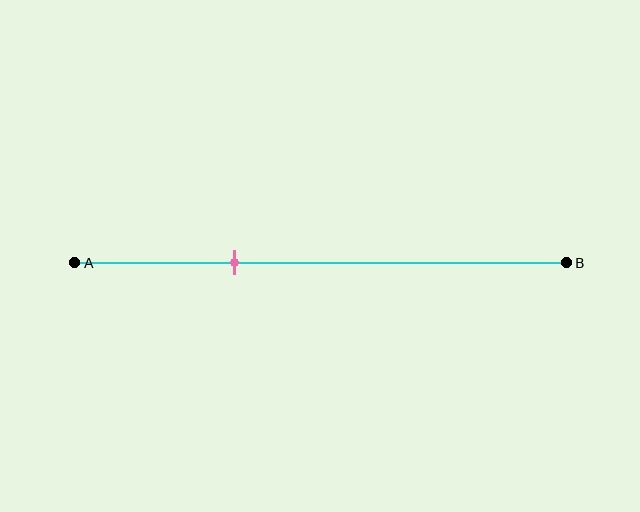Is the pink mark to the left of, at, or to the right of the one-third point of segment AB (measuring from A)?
The pink mark is approximately at the one-third point of segment AB.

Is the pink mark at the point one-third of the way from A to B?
Yes, the mark is approximately at the one-third point.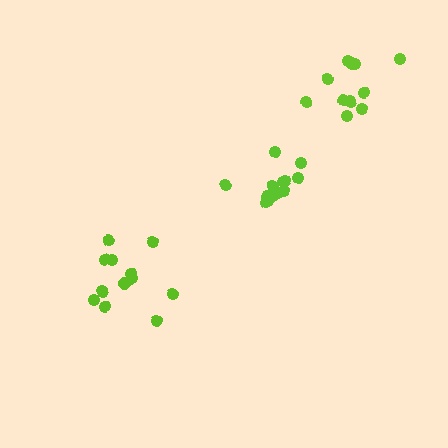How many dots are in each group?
Group 1: 11 dots, Group 2: 12 dots, Group 3: 13 dots (36 total).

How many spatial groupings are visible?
There are 3 spatial groupings.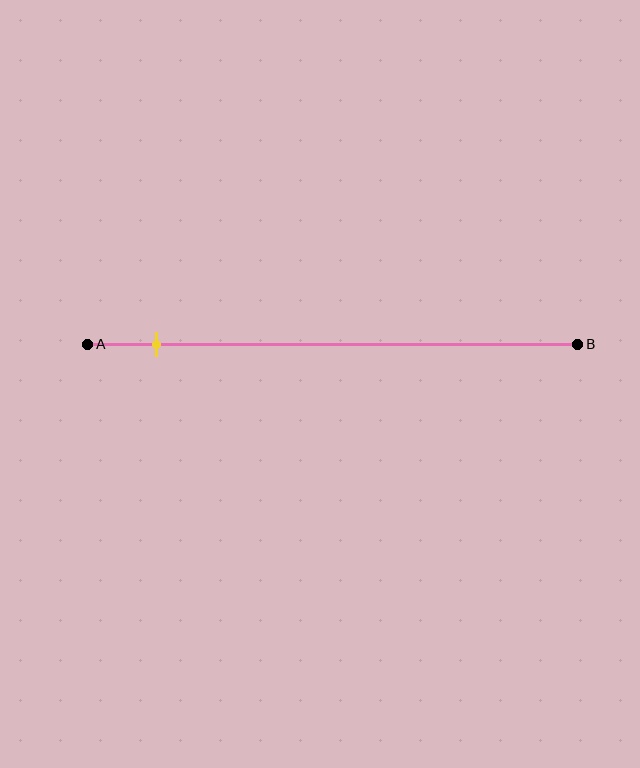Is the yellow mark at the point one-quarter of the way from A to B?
No, the mark is at about 15% from A, not at the 25% one-quarter point.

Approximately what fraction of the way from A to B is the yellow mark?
The yellow mark is approximately 15% of the way from A to B.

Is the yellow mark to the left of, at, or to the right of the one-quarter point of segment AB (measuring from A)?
The yellow mark is to the left of the one-quarter point of segment AB.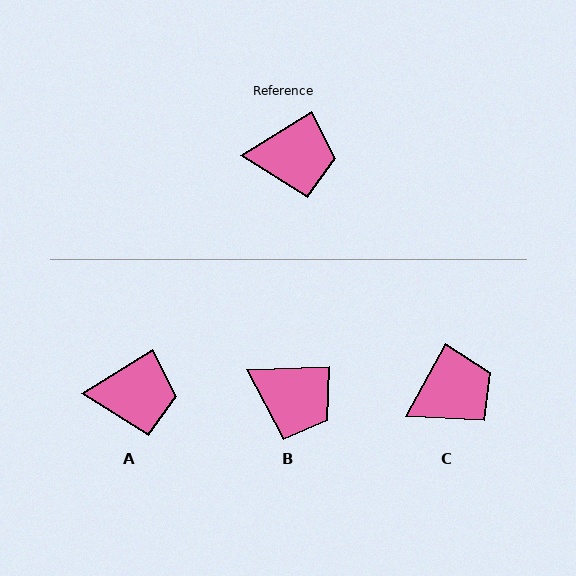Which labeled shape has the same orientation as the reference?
A.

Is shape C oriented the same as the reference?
No, it is off by about 30 degrees.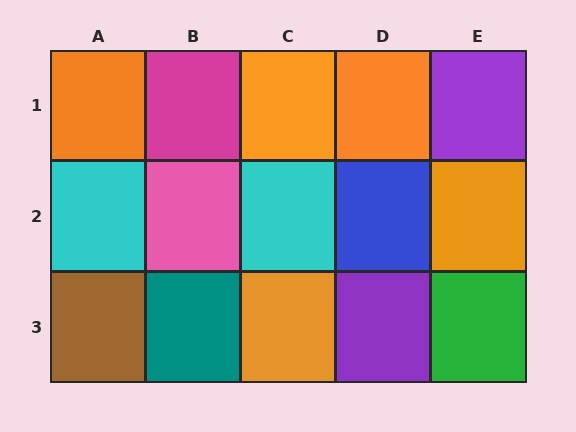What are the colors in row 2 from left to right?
Cyan, pink, cyan, blue, orange.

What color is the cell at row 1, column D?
Orange.